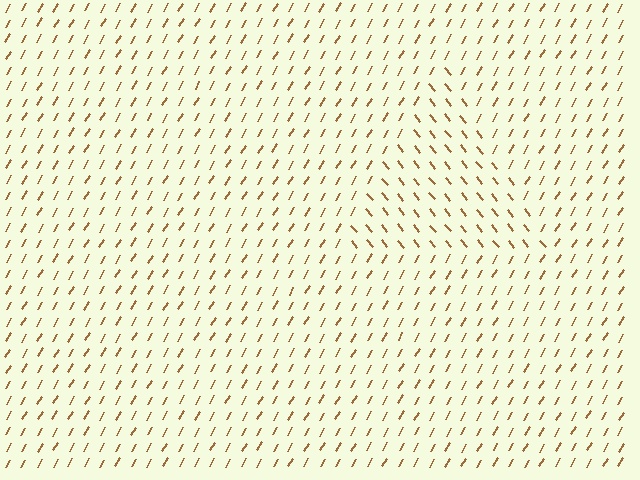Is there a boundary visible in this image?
Yes, there is a texture boundary formed by a change in line orientation.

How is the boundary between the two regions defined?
The boundary is defined purely by a change in line orientation (approximately 68 degrees difference). All lines are the same color and thickness.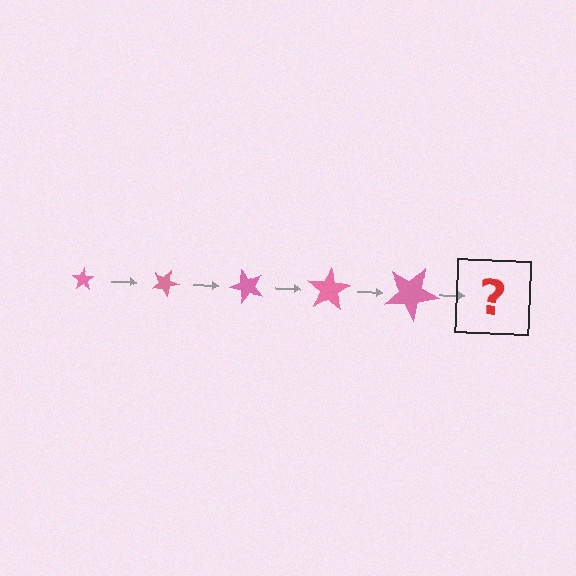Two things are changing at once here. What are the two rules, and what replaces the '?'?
The two rules are that the star grows larger each step and it rotates 25 degrees each step. The '?' should be a star, larger than the previous one and rotated 125 degrees from the start.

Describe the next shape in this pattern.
It should be a star, larger than the previous one and rotated 125 degrees from the start.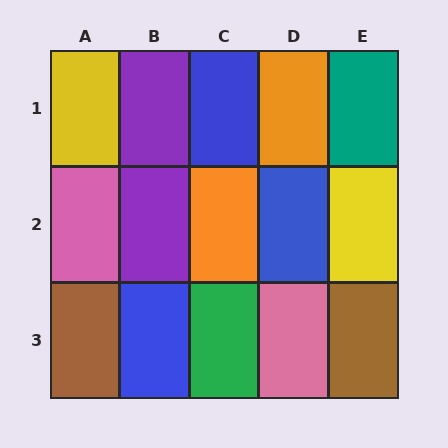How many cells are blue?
3 cells are blue.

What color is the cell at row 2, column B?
Purple.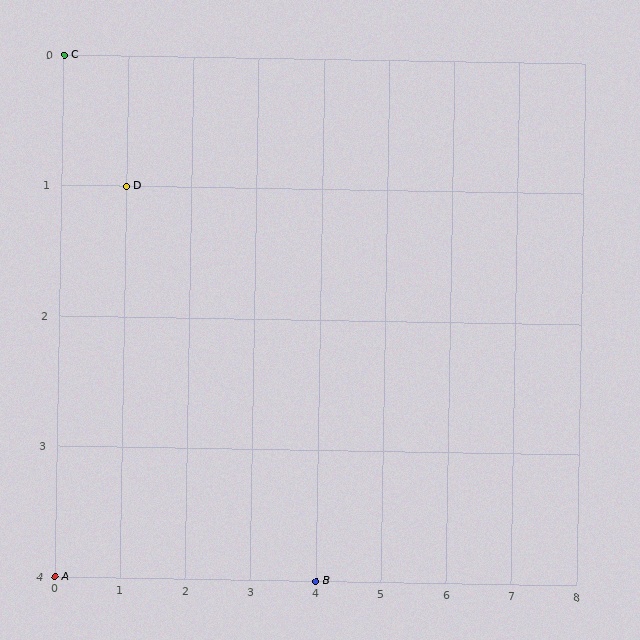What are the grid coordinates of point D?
Point D is at grid coordinates (1, 1).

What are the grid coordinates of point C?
Point C is at grid coordinates (0, 0).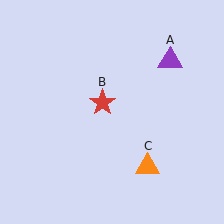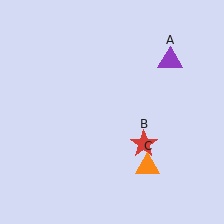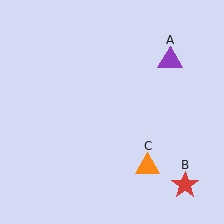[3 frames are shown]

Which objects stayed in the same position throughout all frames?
Purple triangle (object A) and orange triangle (object C) remained stationary.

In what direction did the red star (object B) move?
The red star (object B) moved down and to the right.